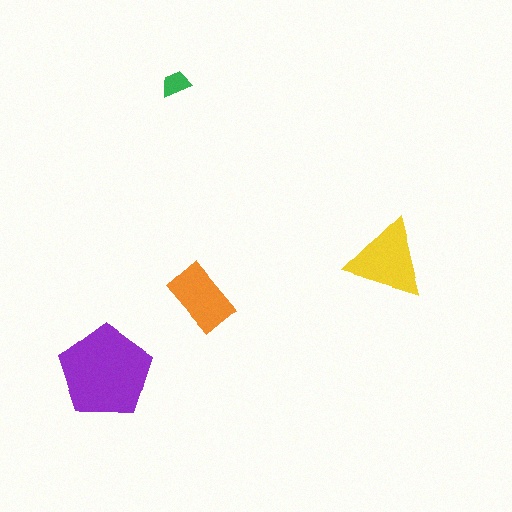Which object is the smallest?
The green trapezoid.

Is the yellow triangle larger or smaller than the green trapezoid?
Larger.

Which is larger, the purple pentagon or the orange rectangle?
The purple pentagon.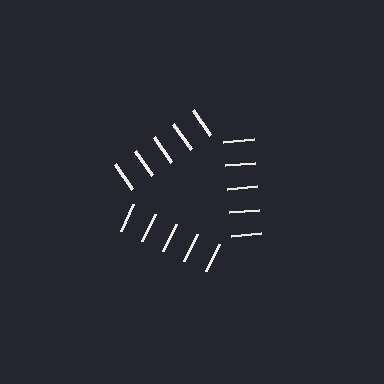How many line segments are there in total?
15 — 5 along each of the 3 edges.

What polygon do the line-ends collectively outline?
An illusory triangle — the line segments terminate on its edges but no continuous stroke is drawn.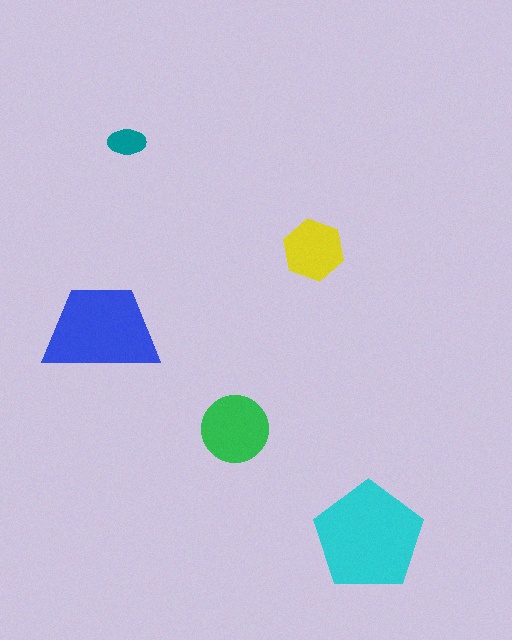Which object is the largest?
The cyan pentagon.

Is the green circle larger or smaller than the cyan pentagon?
Smaller.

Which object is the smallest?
The teal ellipse.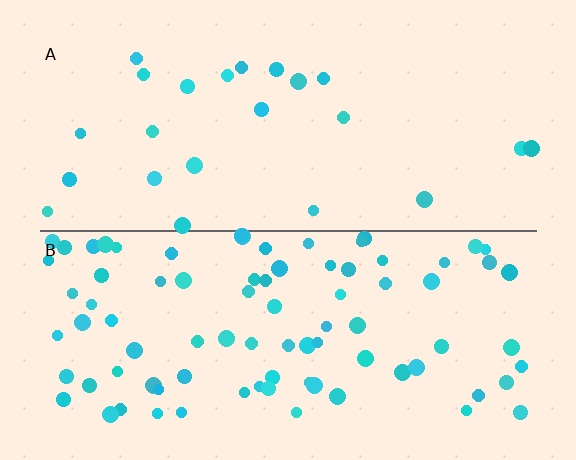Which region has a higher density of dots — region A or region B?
B (the bottom).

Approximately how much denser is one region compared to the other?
Approximately 3.6× — region B over region A.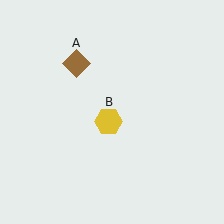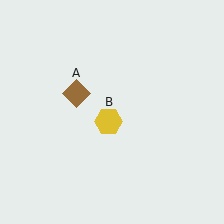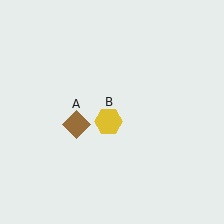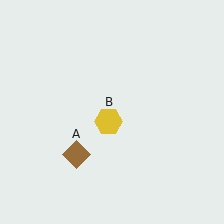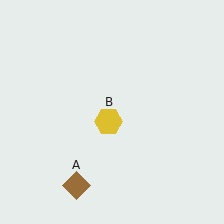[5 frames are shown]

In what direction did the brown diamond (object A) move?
The brown diamond (object A) moved down.